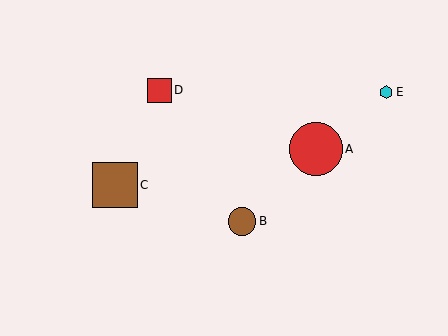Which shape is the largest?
The red circle (labeled A) is the largest.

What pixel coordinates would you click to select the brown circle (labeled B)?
Click at (242, 221) to select the brown circle B.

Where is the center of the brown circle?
The center of the brown circle is at (242, 221).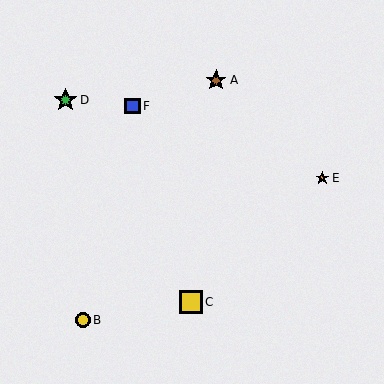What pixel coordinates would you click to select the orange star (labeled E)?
Click at (322, 178) to select the orange star E.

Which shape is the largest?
The green star (labeled D) is the largest.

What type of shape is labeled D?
Shape D is a green star.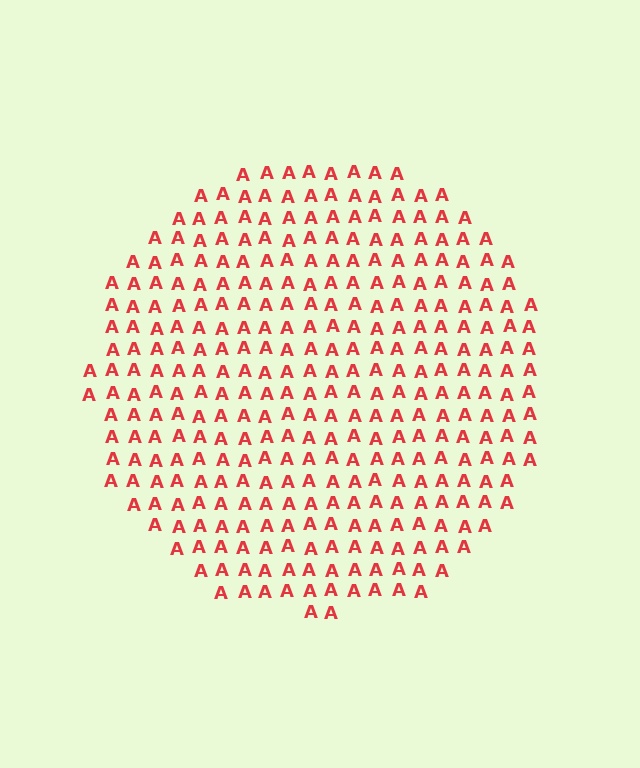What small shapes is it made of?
It is made of small letter A's.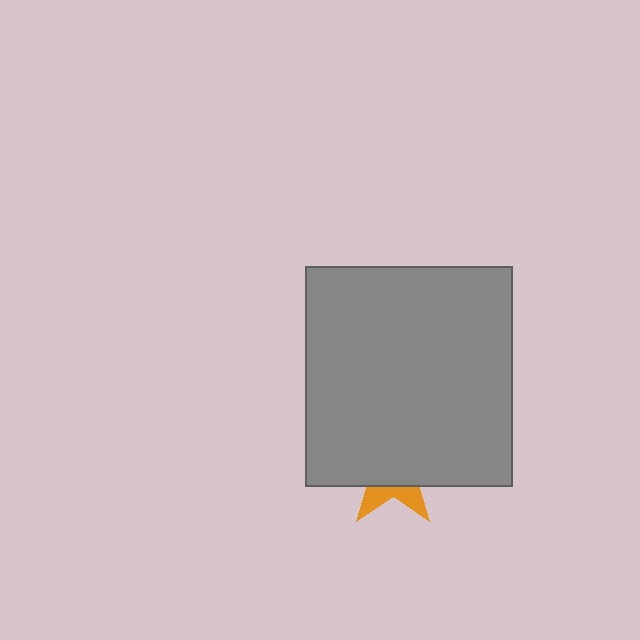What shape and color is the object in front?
The object in front is a gray rectangle.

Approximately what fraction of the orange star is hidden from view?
Roughly 73% of the orange star is hidden behind the gray rectangle.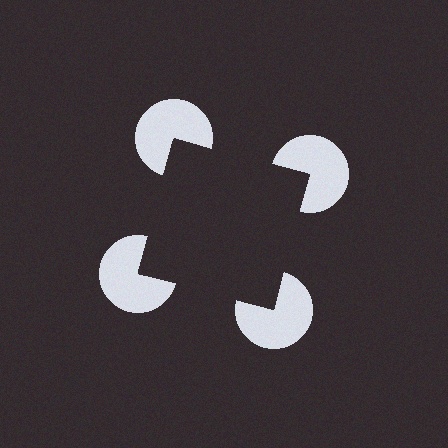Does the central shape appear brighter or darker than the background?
It typically appears slightly darker than the background, even though no actual brightness change is drawn.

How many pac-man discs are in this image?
There are 4 — one at each vertex of the illusory square.